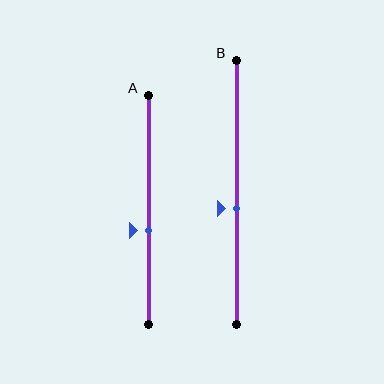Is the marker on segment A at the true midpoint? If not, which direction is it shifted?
No, the marker on segment A is shifted downward by about 9% of the segment length.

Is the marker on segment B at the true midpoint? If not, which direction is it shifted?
No, the marker on segment B is shifted downward by about 6% of the segment length.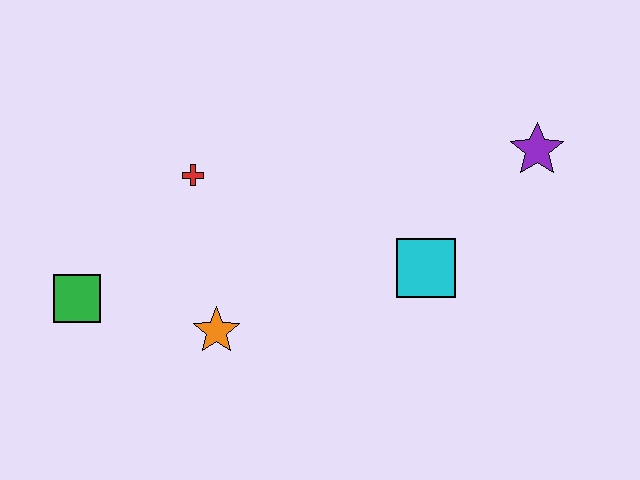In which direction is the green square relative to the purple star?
The green square is to the left of the purple star.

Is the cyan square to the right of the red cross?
Yes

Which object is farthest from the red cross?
The purple star is farthest from the red cross.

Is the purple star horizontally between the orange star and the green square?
No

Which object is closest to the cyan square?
The purple star is closest to the cyan square.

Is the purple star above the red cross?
Yes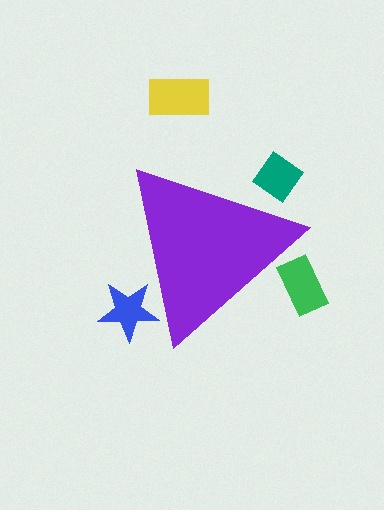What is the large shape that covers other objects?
A purple triangle.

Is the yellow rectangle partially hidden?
No, the yellow rectangle is fully visible.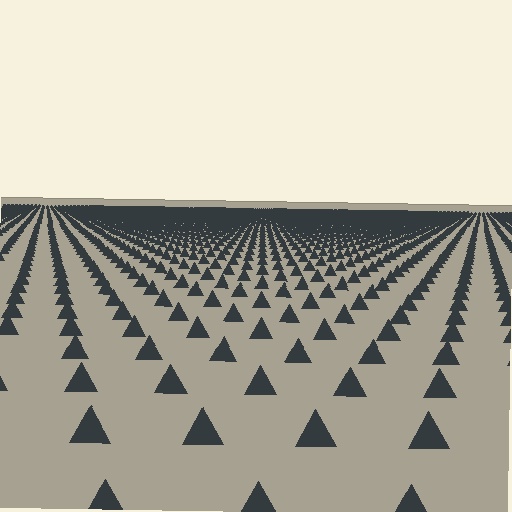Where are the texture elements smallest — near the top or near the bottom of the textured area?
Near the top.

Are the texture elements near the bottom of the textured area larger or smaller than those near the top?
Larger. Near the bottom, elements are closer to the viewer and appear at a bigger on-screen size.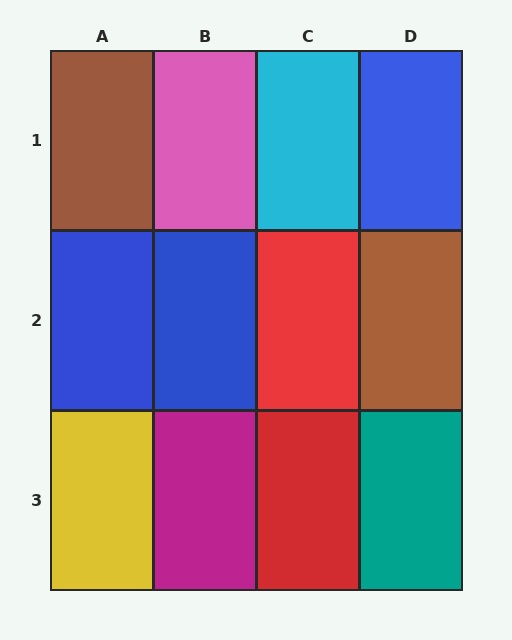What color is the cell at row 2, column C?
Red.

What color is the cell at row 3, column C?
Red.